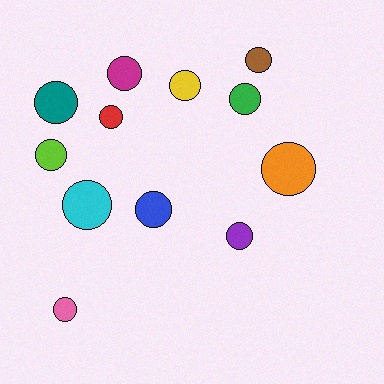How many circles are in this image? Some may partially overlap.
There are 12 circles.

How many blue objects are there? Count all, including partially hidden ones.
There is 1 blue object.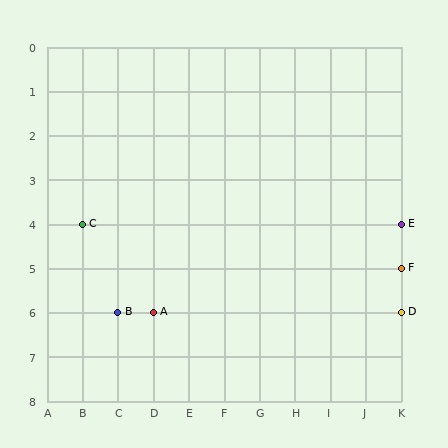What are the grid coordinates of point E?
Point E is at grid coordinates (K, 4).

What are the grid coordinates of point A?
Point A is at grid coordinates (D, 6).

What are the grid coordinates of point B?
Point B is at grid coordinates (C, 6).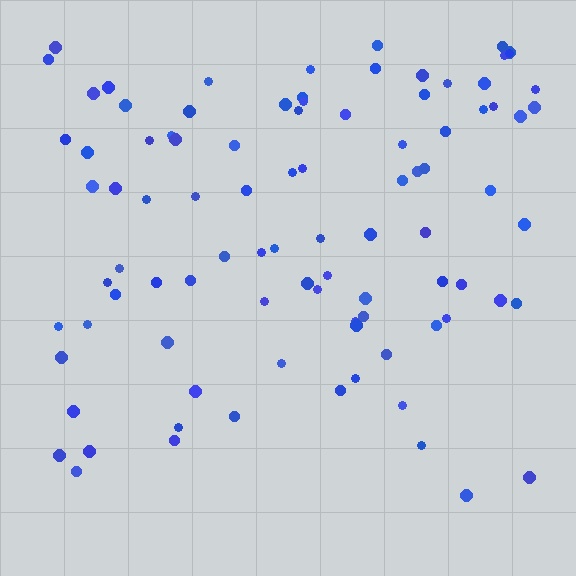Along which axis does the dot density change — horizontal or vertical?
Vertical.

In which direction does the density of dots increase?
From bottom to top, with the top side densest.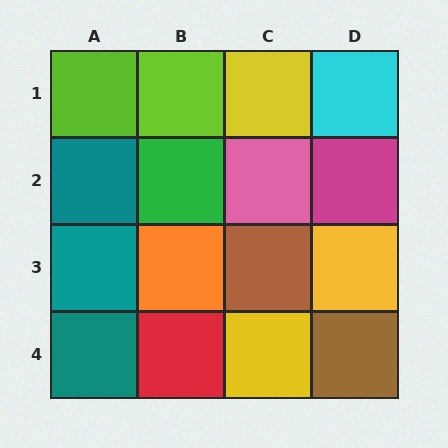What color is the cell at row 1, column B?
Lime.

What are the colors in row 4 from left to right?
Teal, red, yellow, brown.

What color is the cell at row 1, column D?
Cyan.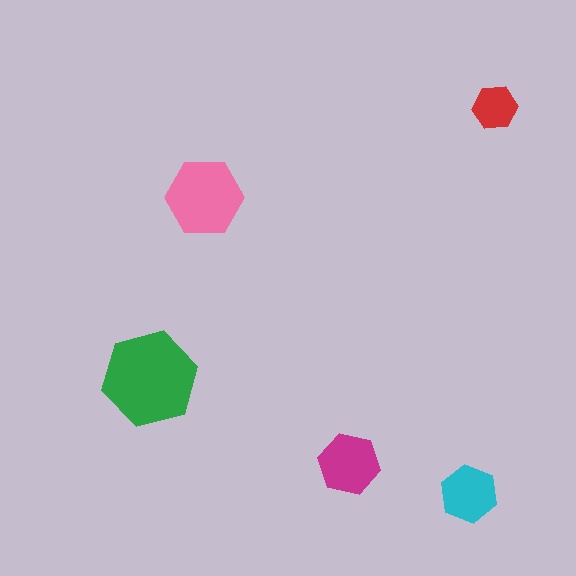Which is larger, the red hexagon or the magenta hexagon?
The magenta one.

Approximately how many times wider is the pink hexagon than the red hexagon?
About 1.5 times wider.